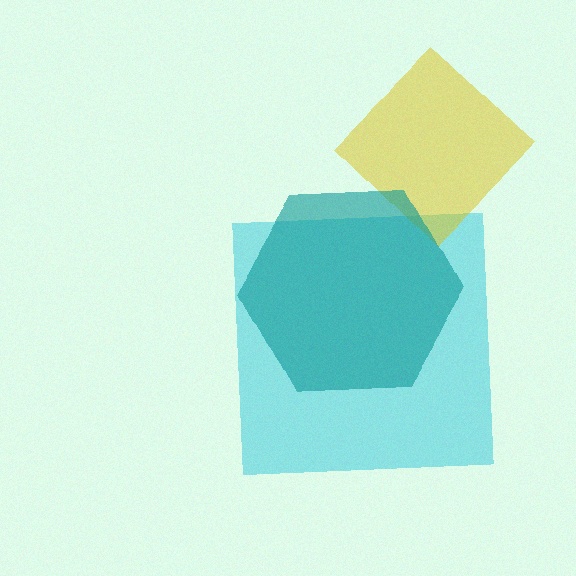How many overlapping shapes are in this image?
There are 3 overlapping shapes in the image.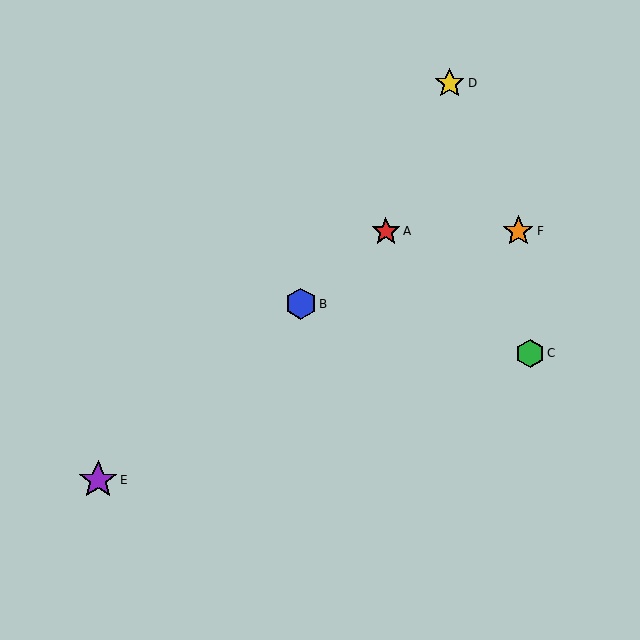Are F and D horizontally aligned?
No, F is at y≈231 and D is at y≈83.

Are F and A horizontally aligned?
Yes, both are at y≈231.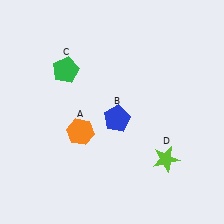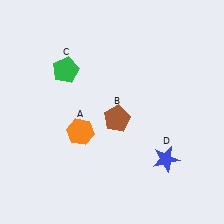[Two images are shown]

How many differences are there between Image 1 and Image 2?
There are 2 differences between the two images.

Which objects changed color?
B changed from blue to brown. D changed from lime to blue.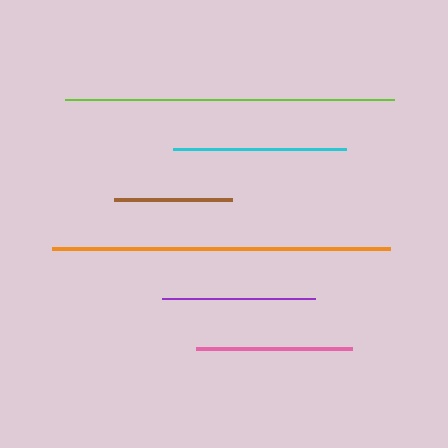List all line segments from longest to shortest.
From longest to shortest: orange, lime, cyan, pink, purple, brown.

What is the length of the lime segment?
The lime segment is approximately 329 pixels long.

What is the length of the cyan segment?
The cyan segment is approximately 173 pixels long.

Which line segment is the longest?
The orange line is the longest at approximately 337 pixels.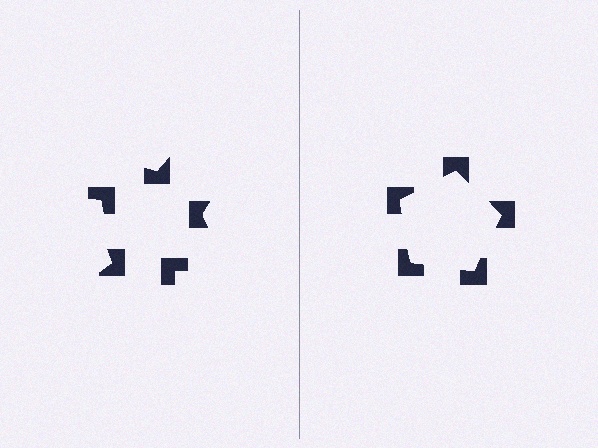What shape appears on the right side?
An illusory pentagon.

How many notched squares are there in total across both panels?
10 — 5 on each side.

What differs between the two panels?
The notched squares are positioned identically on both sides; only the wedge orientations differ. On the right they align to a pentagon; on the left they are misaligned.